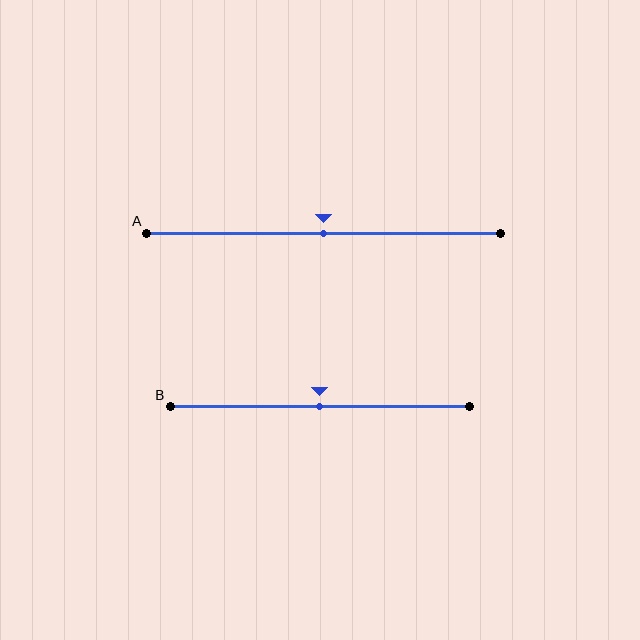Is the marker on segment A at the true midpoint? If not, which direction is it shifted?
Yes, the marker on segment A is at the true midpoint.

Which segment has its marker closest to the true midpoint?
Segment A has its marker closest to the true midpoint.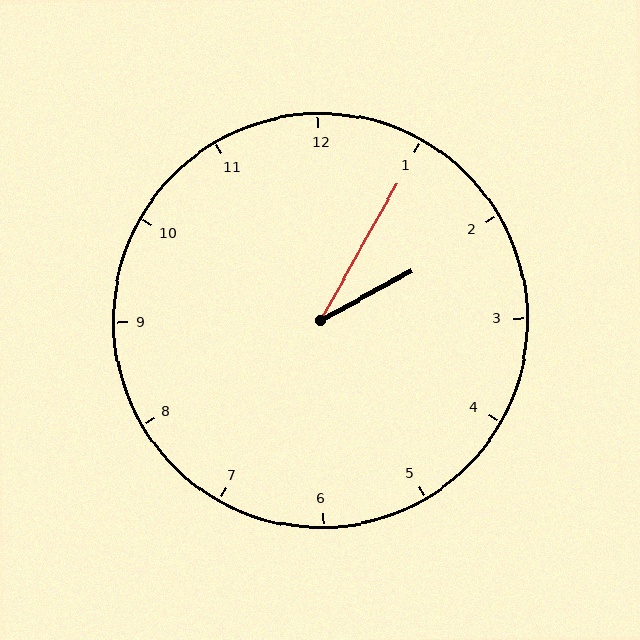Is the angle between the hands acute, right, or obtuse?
It is acute.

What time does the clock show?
2:05.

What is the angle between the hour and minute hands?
Approximately 32 degrees.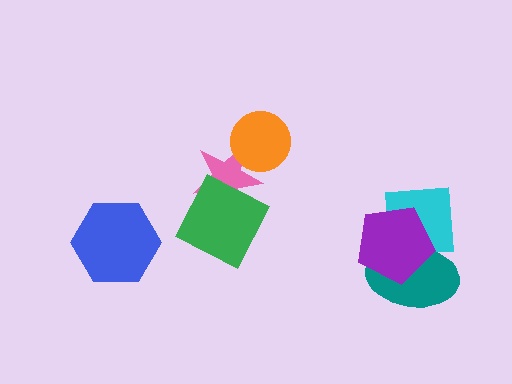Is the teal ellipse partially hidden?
Yes, it is partially covered by another shape.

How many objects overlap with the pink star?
2 objects overlap with the pink star.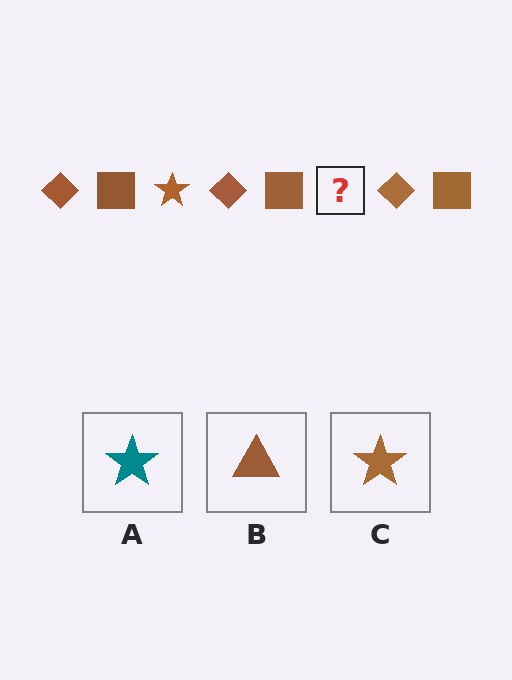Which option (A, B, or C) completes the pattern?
C.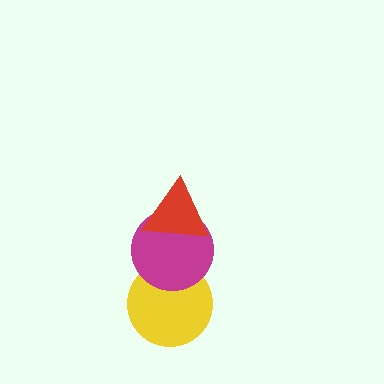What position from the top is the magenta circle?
The magenta circle is 2nd from the top.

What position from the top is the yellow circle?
The yellow circle is 3rd from the top.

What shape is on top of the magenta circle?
The red triangle is on top of the magenta circle.